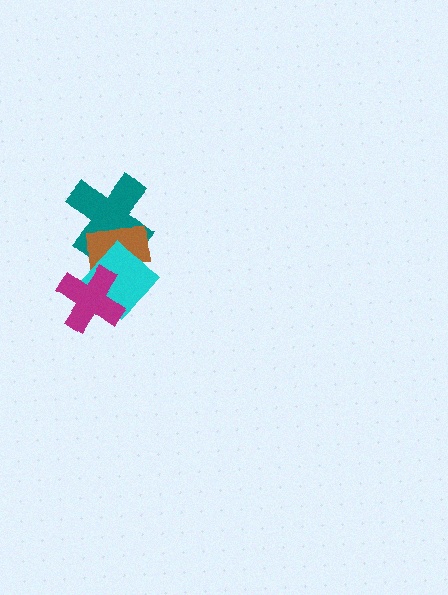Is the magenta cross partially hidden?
No, no other shape covers it.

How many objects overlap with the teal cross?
2 objects overlap with the teal cross.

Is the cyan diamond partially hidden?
Yes, it is partially covered by another shape.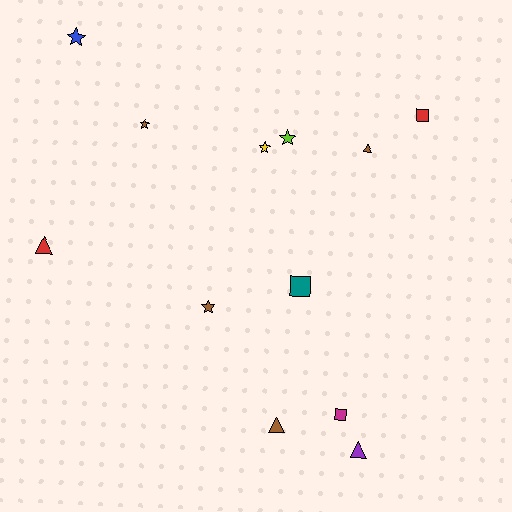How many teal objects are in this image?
There is 1 teal object.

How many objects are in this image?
There are 12 objects.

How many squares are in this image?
There are 3 squares.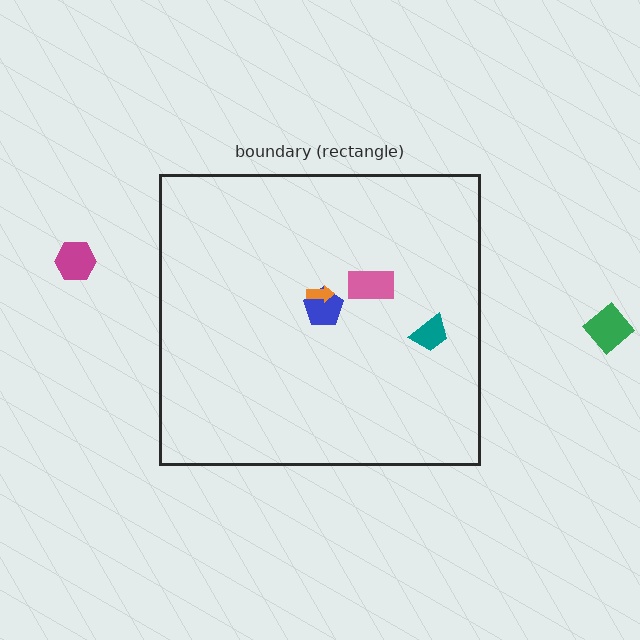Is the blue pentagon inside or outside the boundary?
Inside.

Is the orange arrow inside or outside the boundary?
Inside.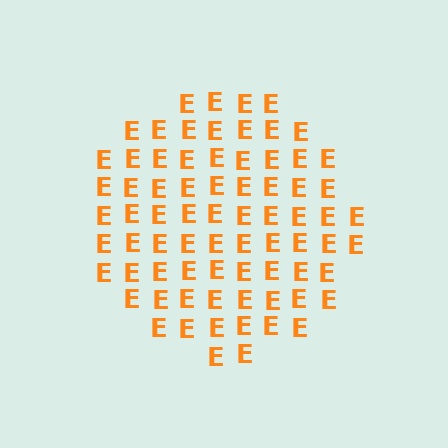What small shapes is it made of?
It is made of small letter E's.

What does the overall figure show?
The overall figure shows a circle.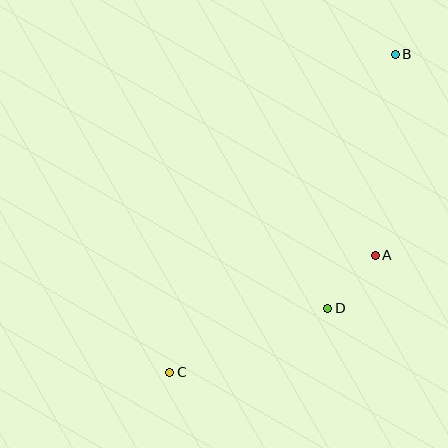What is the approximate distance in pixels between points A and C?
The distance between A and C is approximately 236 pixels.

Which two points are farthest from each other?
Points B and C are farthest from each other.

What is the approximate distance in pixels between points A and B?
The distance between A and B is approximately 202 pixels.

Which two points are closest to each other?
Points A and D are closest to each other.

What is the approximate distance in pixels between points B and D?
The distance between B and D is approximately 263 pixels.